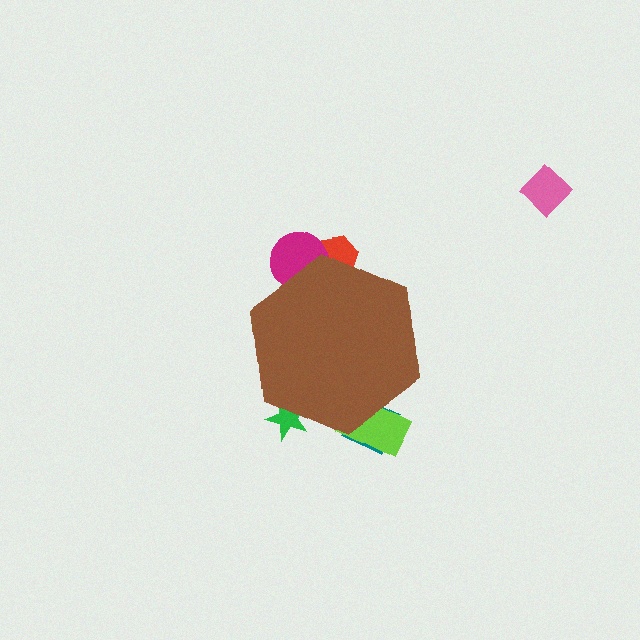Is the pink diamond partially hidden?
No, the pink diamond is fully visible.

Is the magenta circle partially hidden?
Yes, the magenta circle is partially hidden behind the brown hexagon.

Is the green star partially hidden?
Yes, the green star is partially hidden behind the brown hexagon.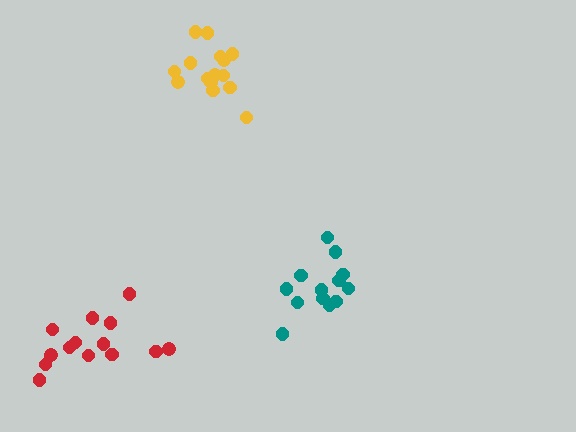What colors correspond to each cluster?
The clusters are colored: teal, red, yellow.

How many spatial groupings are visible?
There are 3 spatial groupings.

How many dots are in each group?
Group 1: 13 dots, Group 2: 15 dots, Group 3: 15 dots (43 total).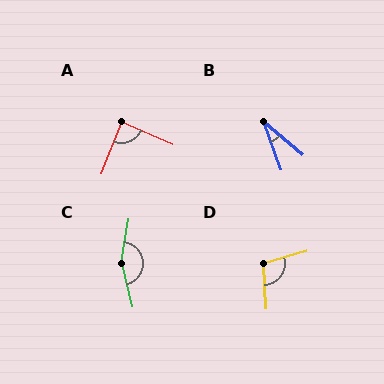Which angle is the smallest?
B, at approximately 30 degrees.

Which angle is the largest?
C, at approximately 157 degrees.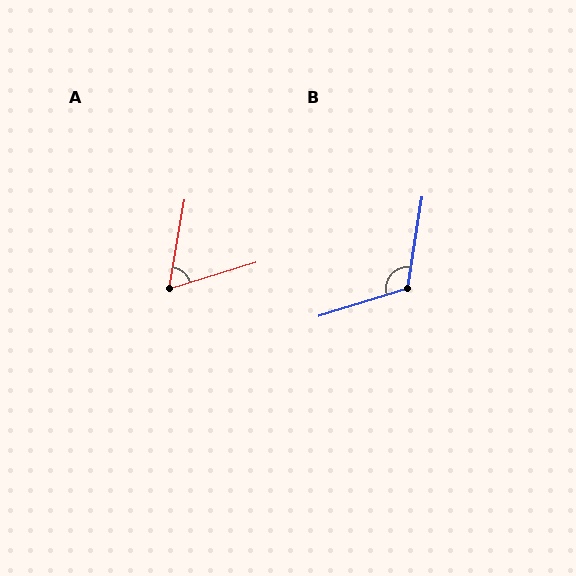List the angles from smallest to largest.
A (63°), B (116°).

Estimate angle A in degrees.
Approximately 63 degrees.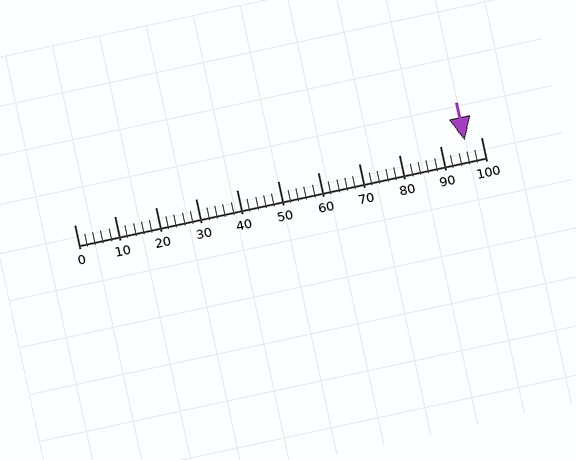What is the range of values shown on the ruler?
The ruler shows values from 0 to 100.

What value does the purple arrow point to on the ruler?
The purple arrow points to approximately 96.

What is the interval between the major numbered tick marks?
The major tick marks are spaced 10 units apart.